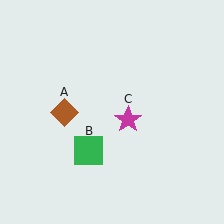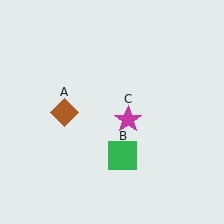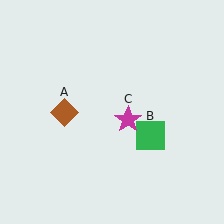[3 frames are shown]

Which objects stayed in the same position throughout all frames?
Brown diamond (object A) and magenta star (object C) remained stationary.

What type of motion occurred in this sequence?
The green square (object B) rotated counterclockwise around the center of the scene.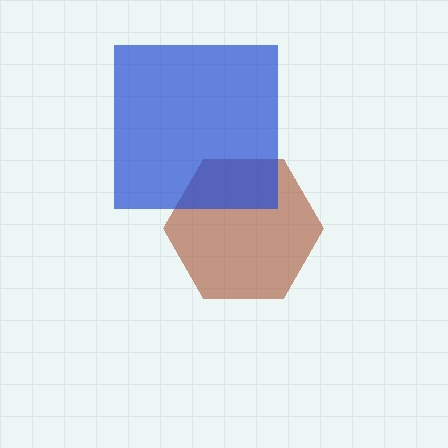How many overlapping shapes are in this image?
There are 2 overlapping shapes in the image.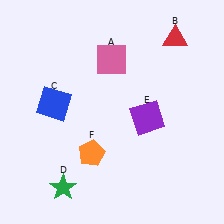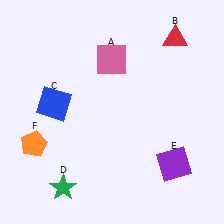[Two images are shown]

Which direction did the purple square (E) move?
The purple square (E) moved down.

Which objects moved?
The objects that moved are: the purple square (E), the orange pentagon (F).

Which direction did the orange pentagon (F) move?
The orange pentagon (F) moved left.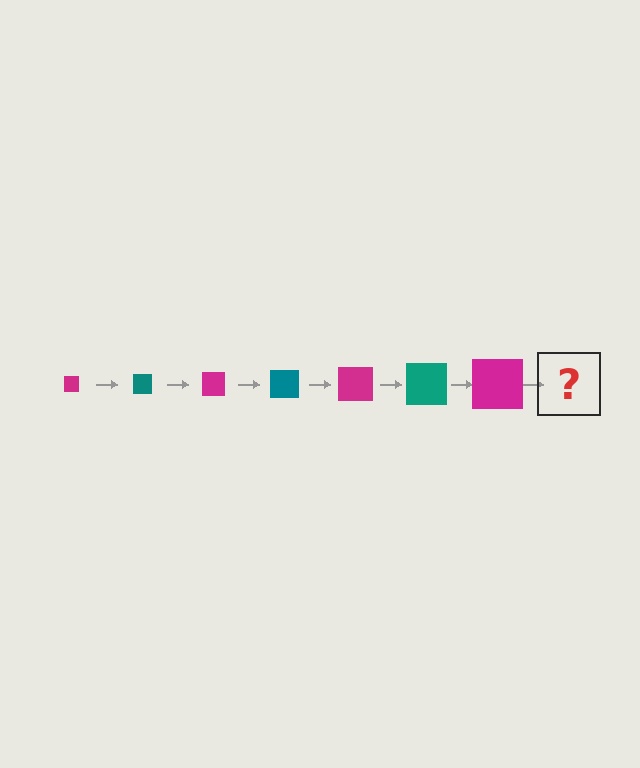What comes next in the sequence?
The next element should be a teal square, larger than the previous one.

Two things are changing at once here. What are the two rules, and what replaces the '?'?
The two rules are that the square grows larger each step and the color cycles through magenta and teal. The '?' should be a teal square, larger than the previous one.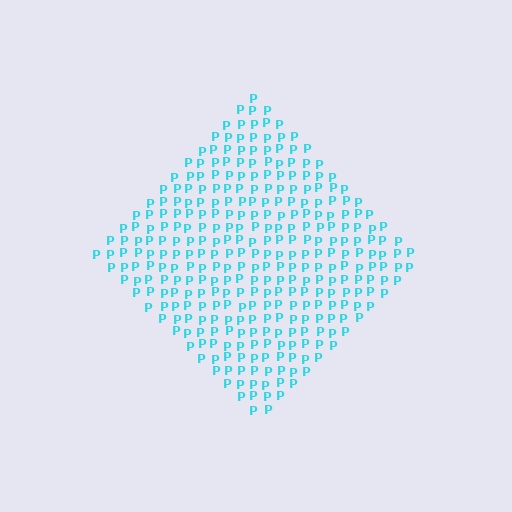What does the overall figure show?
The overall figure shows a diamond.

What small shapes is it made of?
It is made of small letter P's.